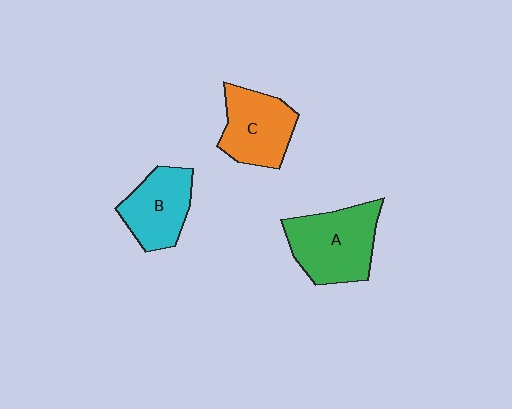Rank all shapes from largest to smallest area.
From largest to smallest: A (green), C (orange), B (cyan).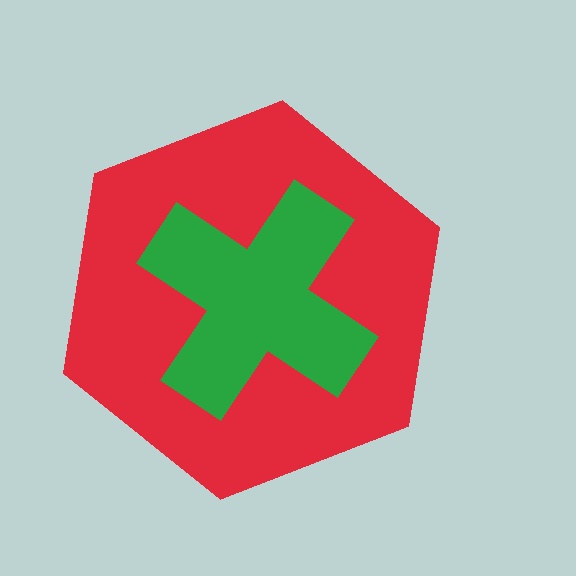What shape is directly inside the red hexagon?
The green cross.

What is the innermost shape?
The green cross.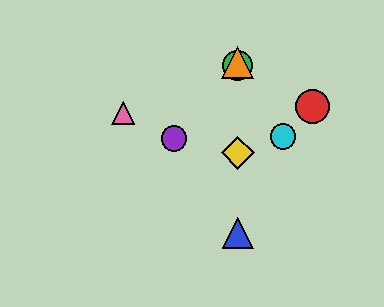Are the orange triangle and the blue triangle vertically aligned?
Yes, both are at x≈238.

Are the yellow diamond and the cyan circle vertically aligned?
No, the yellow diamond is at x≈238 and the cyan circle is at x≈283.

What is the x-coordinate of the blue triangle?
The blue triangle is at x≈238.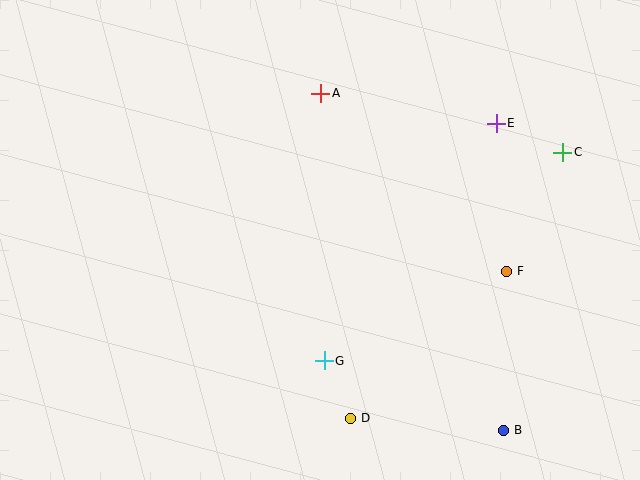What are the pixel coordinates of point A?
Point A is at (321, 93).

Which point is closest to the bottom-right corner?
Point B is closest to the bottom-right corner.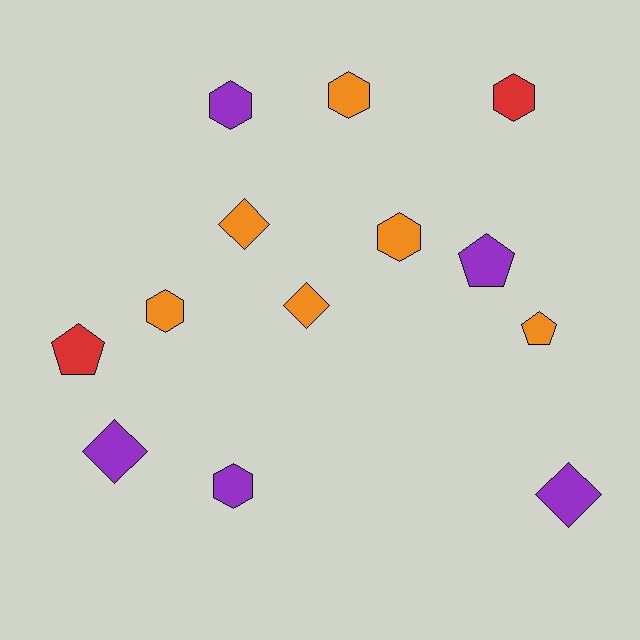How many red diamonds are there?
There are no red diamonds.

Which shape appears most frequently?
Hexagon, with 6 objects.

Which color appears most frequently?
Orange, with 6 objects.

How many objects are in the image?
There are 13 objects.